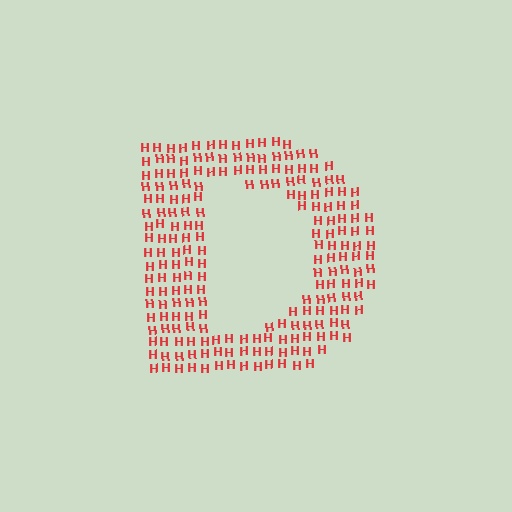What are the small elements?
The small elements are letter H's.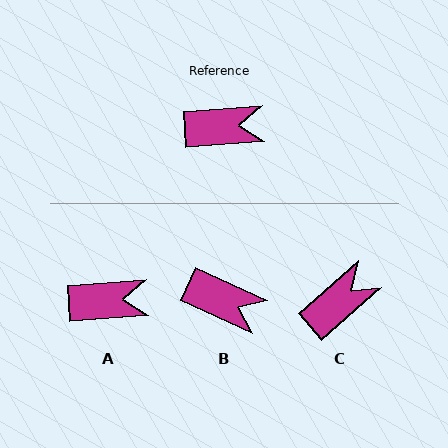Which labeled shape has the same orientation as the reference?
A.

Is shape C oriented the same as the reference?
No, it is off by about 37 degrees.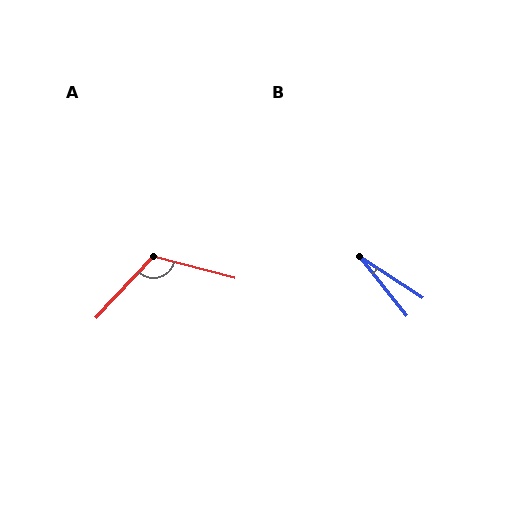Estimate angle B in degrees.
Approximately 19 degrees.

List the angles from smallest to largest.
B (19°), A (118°).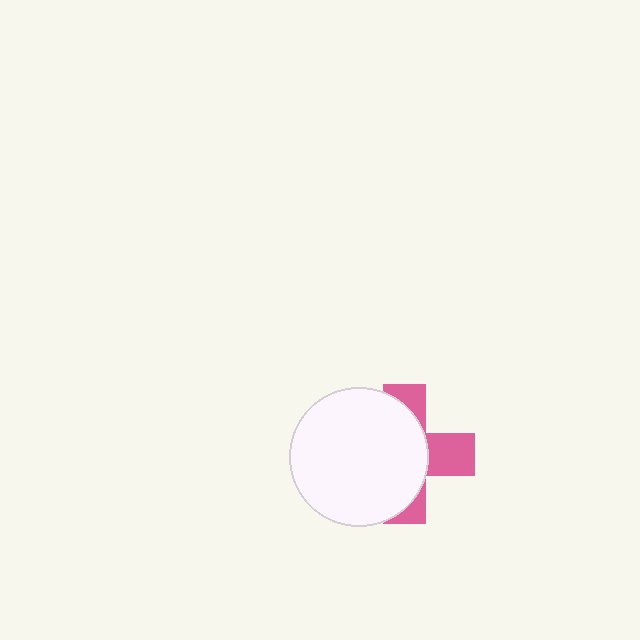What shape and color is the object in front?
The object in front is a white circle.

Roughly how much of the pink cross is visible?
A small part of it is visible (roughly 37%).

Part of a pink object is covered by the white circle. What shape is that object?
It is a cross.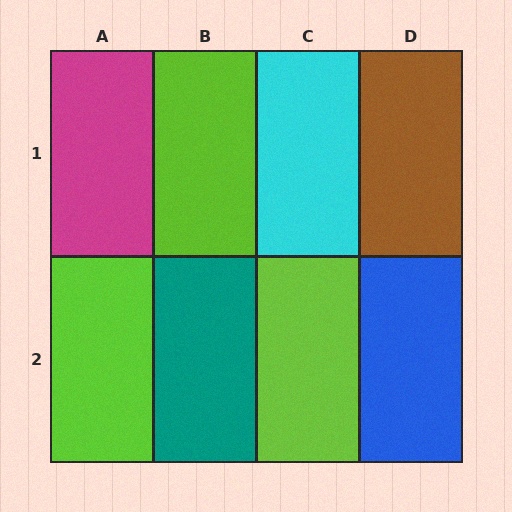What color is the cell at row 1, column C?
Cyan.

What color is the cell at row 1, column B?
Lime.